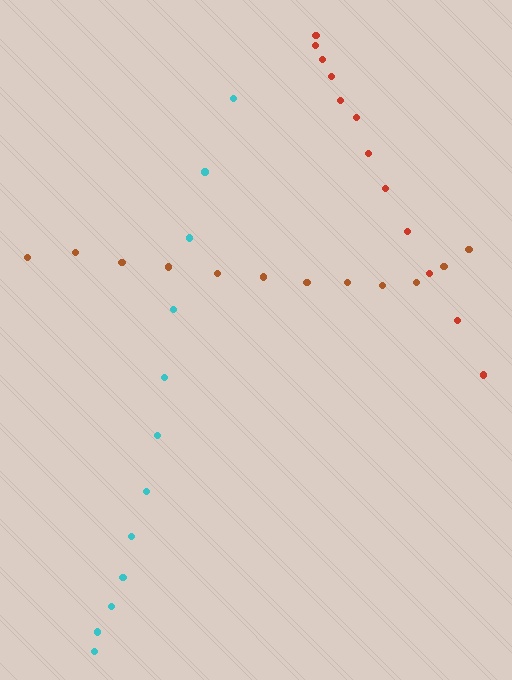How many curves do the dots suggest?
There are 3 distinct paths.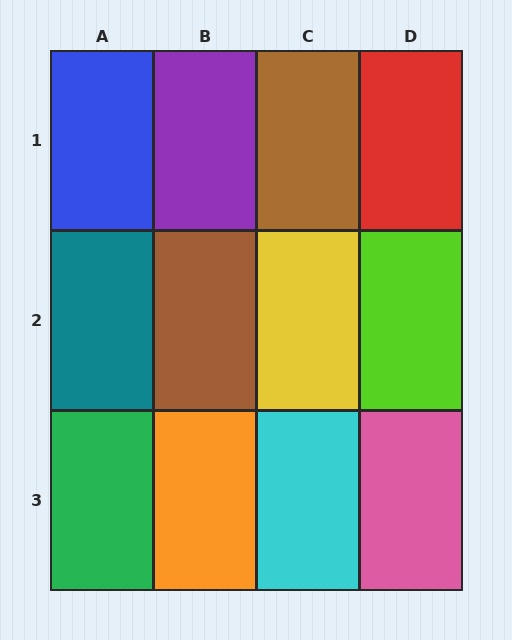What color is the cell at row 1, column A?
Blue.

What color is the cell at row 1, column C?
Brown.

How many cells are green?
1 cell is green.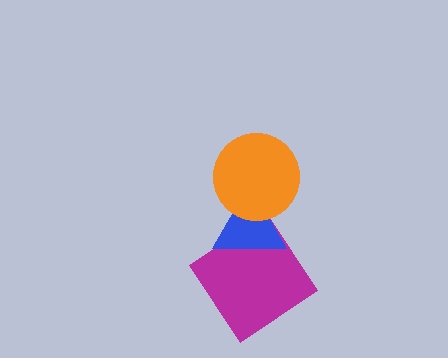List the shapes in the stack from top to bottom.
From top to bottom: the orange circle, the blue triangle, the magenta diamond.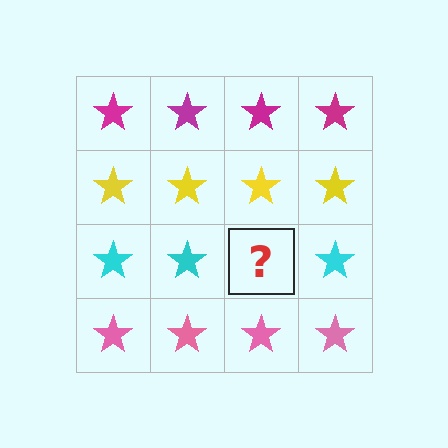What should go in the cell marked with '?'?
The missing cell should contain a cyan star.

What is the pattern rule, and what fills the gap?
The rule is that each row has a consistent color. The gap should be filled with a cyan star.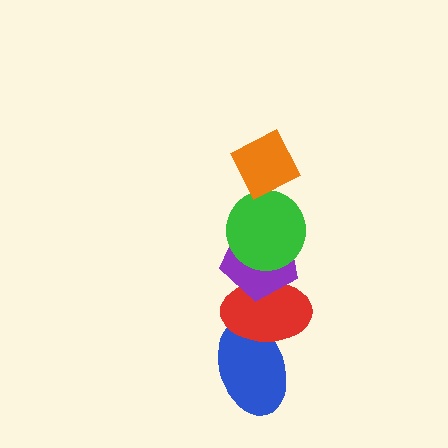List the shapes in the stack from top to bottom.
From top to bottom: the orange diamond, the green circle, the purple pentagon, the red ellipse, the blue ellipse.